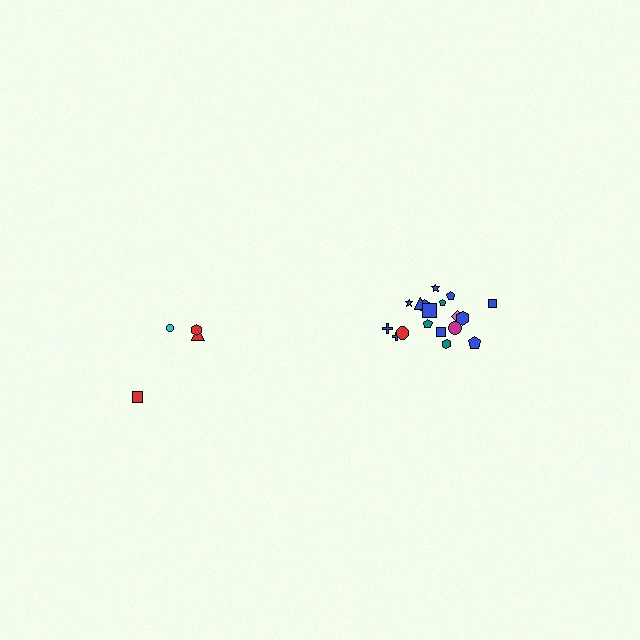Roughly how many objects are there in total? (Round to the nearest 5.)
Roughly 20 objects in total.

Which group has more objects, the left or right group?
The right group.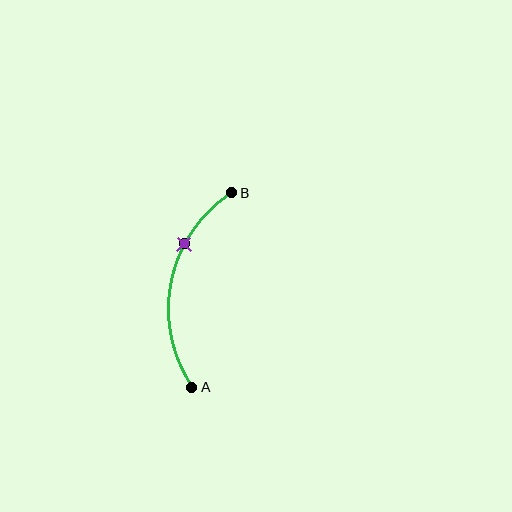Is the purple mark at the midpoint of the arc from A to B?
No. The purple mark lies on the arc but is closer to endpoint B. The arc midpoint would be at the point on the curve equidistant along the arc from both A and B.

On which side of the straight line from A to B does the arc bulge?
The arc bulges to the left of the straight line connecting A and B.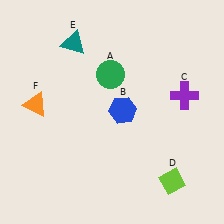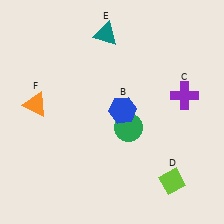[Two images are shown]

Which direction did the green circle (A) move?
The green circle (A) moved down.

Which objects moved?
The objects that moved are: the green circle (A), the teal triangle (E).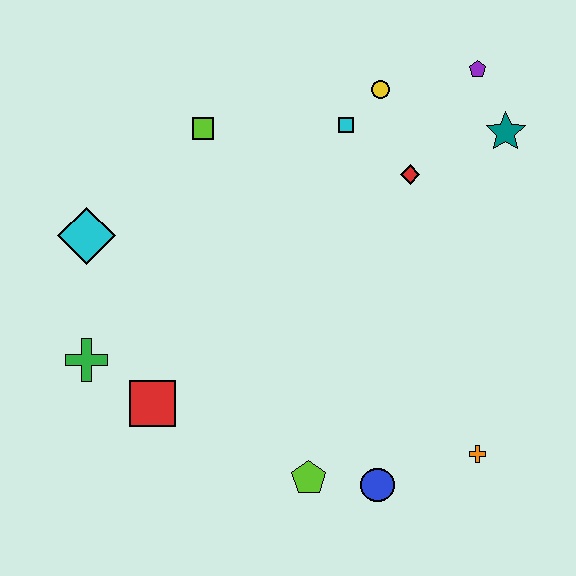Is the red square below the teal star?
Yes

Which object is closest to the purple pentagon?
The teal star is closest to the purple pentagon.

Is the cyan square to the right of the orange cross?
No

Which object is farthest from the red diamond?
The green cross is farthest from the red diamond.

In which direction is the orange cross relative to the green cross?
The orange cross is to the right of the green cross.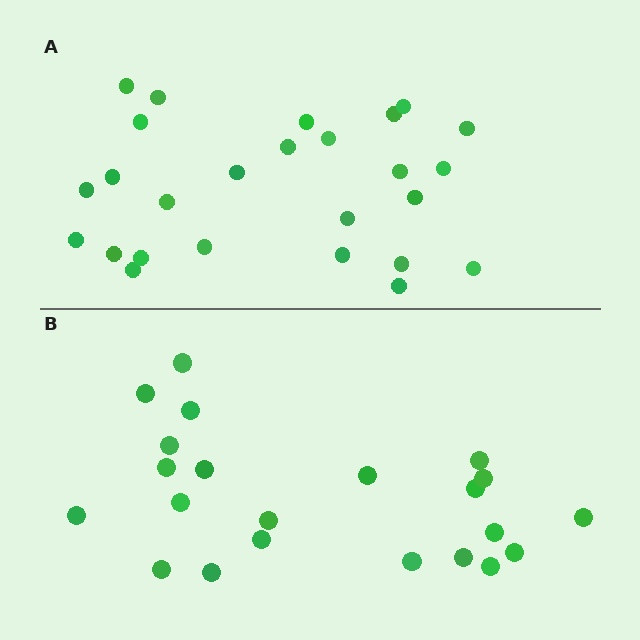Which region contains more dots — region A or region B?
Region A (the top region) has more dots.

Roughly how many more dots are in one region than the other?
Region A has about 4 more dots than region B.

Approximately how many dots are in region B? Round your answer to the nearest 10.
About 20 dots. (The exact count is 22, which rounds to 20.)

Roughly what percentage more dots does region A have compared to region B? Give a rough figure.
About 20% more.